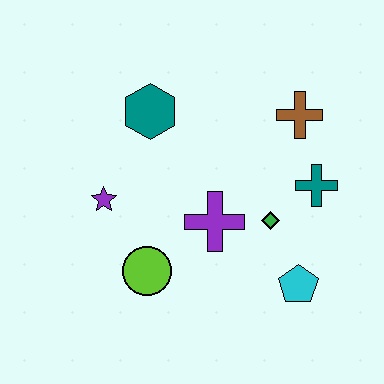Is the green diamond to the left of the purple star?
No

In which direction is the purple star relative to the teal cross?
The purple star is to the left of the teal cross.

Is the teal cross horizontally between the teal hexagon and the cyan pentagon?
No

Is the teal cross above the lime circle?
Yes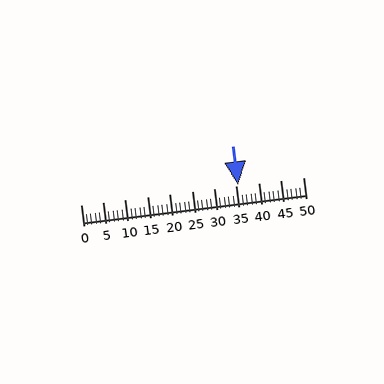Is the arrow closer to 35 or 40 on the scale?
The arrow is closer to 35.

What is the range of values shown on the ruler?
The ruler shows values from 0 to 50.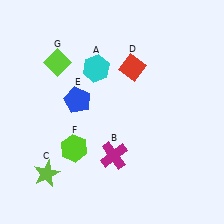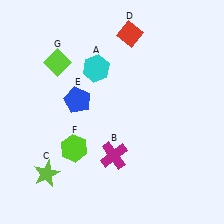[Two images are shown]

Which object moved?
The red diamond (D) moved up.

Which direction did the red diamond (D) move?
The red diamond (D) moved up.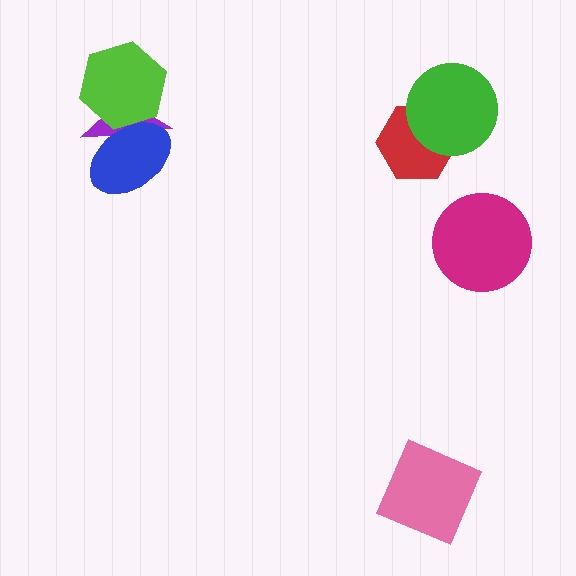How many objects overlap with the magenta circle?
0 objects overlap with the magenta circle.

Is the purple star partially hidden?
Yes, it is partially covered by another shape.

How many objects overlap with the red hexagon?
1 object overlaps with the red hexagon.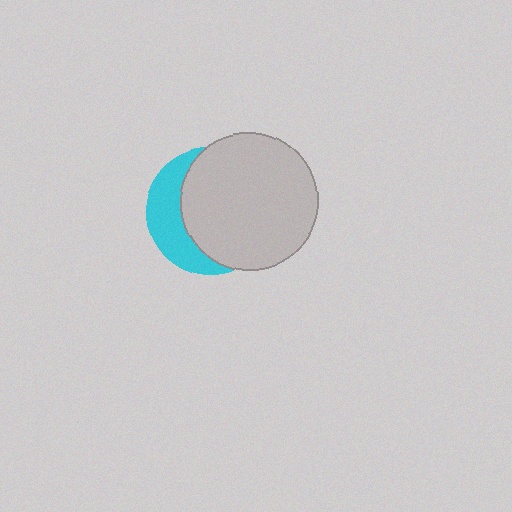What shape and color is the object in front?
The object in front is a light gray circle.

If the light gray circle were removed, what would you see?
You would see the complete cyan circle.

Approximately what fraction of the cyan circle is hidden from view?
Roughly 67% of the cyan circle is hidden behind the light gray circle.